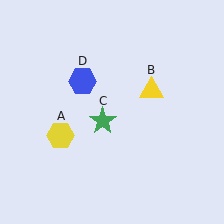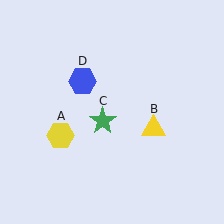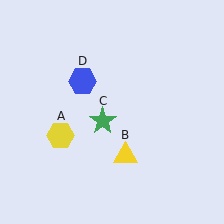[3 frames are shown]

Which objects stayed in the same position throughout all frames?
Yellow hexagon (object A) and green star (object C) and blue hexagon (object D) remained stationary.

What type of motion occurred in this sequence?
The yellow triangle (object B) rotated clockwise around the center of the scene.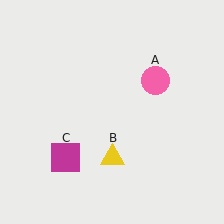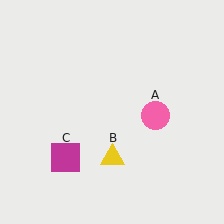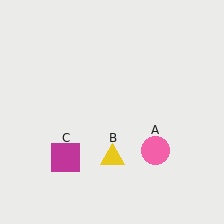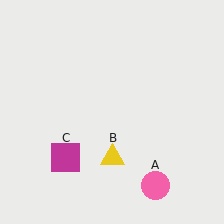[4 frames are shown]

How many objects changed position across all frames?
1 object changed position: pink circle (object A).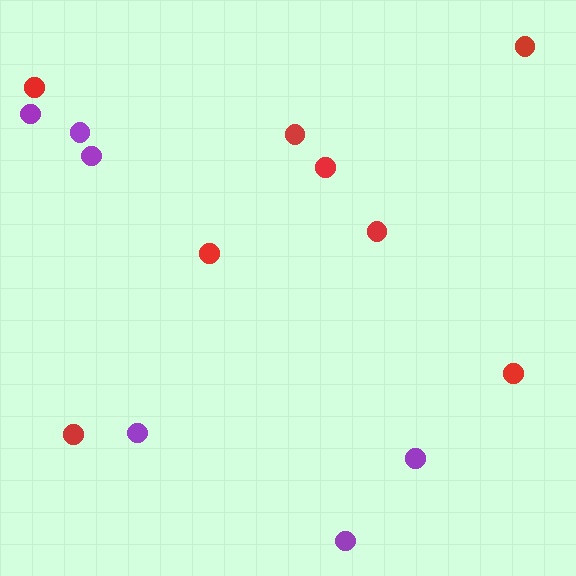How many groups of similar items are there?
There are 2 groups: one group of purple circles (6) and one group of red circles (8).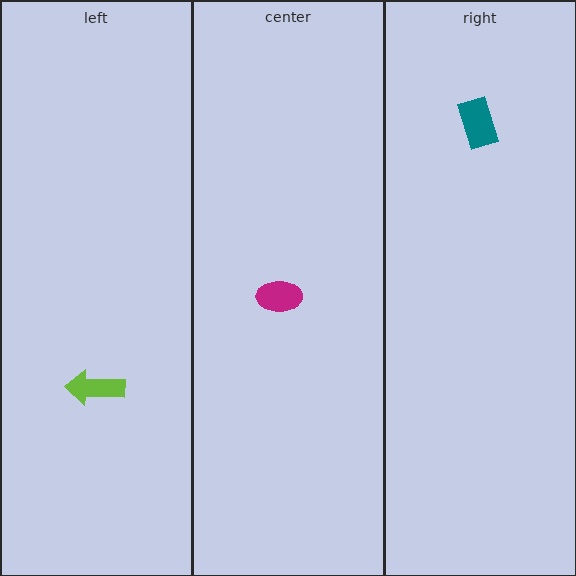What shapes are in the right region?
The teal rectangle.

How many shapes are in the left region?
1.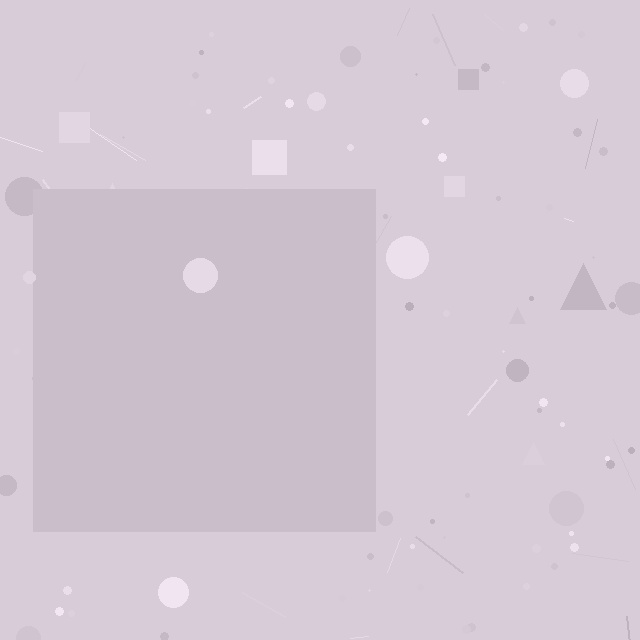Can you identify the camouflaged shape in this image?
The camouflaged shape is a square.